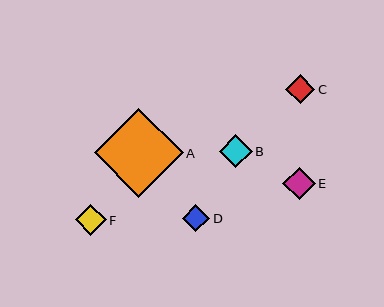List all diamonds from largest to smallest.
From largest to smallest: A, B, E, F, C, D.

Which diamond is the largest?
Diamond A is the largest with a size of approximately 88 pixels.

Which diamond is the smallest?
Diamond D is the smallest with a size of approximately 28 pixels.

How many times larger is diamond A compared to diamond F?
Diamond A is approximately 2.9 times the size of diamond F.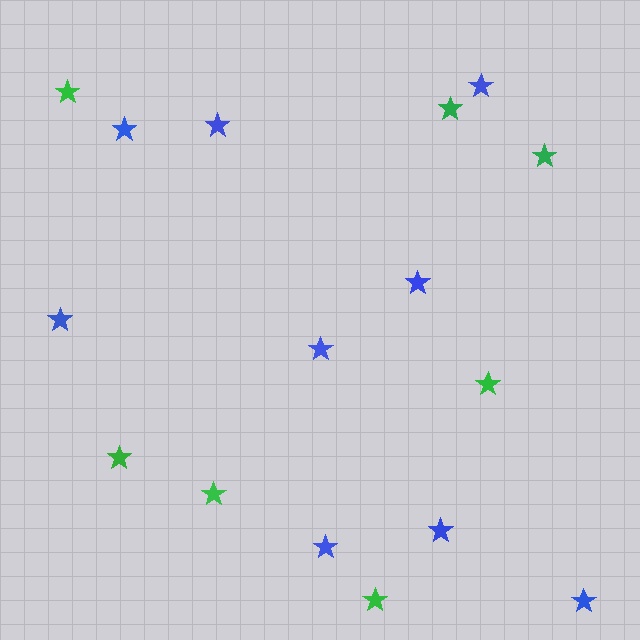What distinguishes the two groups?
There are 2 groups: one group of green stars (7) and one group of blue stars (9).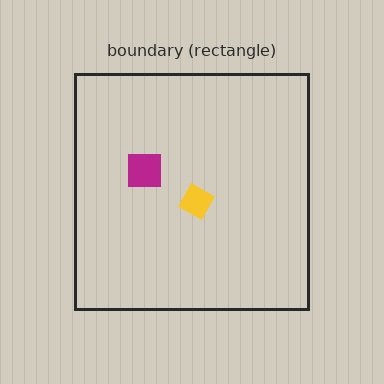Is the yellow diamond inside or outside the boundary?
Inside.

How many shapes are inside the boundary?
2 inside, 0 outside.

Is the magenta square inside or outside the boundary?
Inside.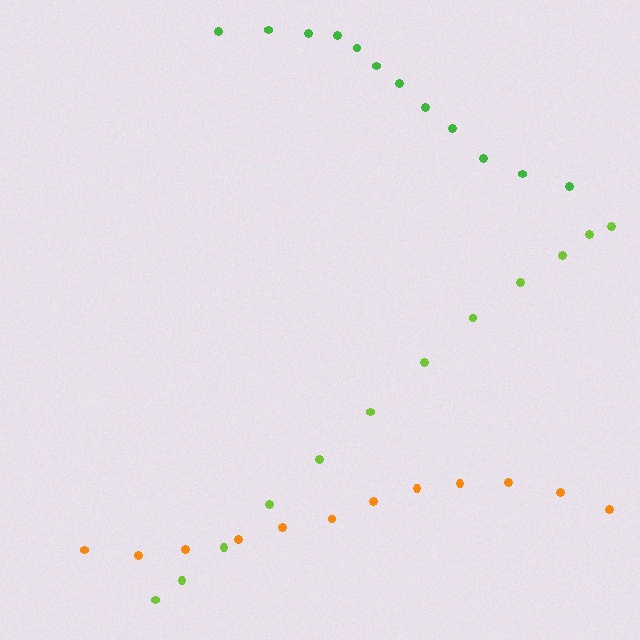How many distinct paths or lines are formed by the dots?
There are 3 distinct paths.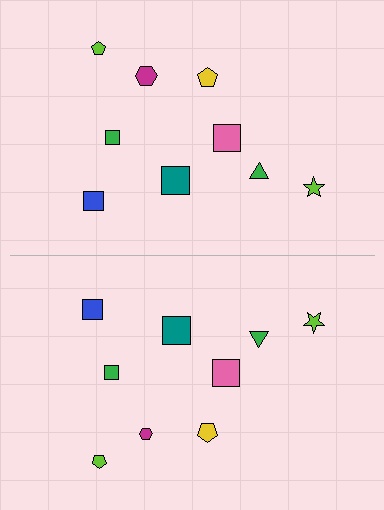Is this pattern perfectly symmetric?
No, the pattern is not perfectly symmetric. The magenta hexagon on the bottom side has a different size than its mirror counterpart.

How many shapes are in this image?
There are 18 shapes in this image.